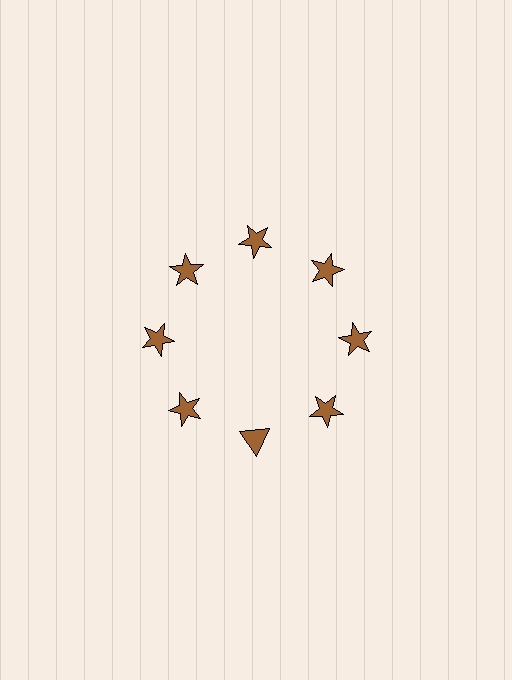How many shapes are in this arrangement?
There are 8 shapes arranged in a ring pattern.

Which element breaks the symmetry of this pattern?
The brown triangle at roughly the 6 o'clock position breaks the symmetry. All other shapes are brown stars.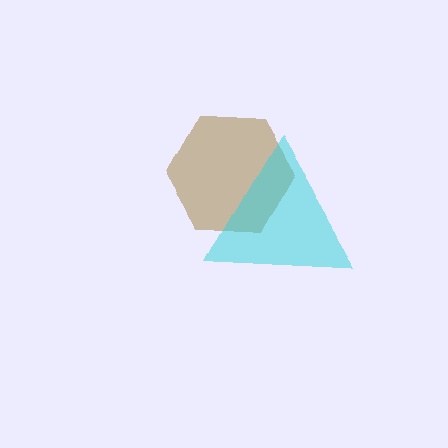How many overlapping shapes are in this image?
There are 2 overlapping shapes in the image.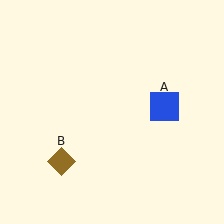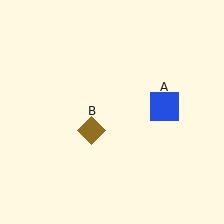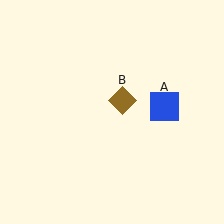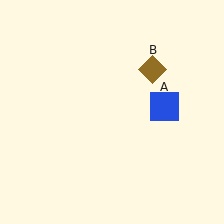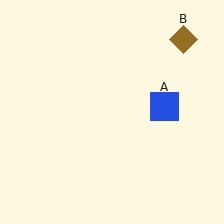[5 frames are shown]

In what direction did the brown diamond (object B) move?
The brown diamond (object B) moved up and to the right.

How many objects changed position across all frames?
1 object changed position: brown diamond (object B).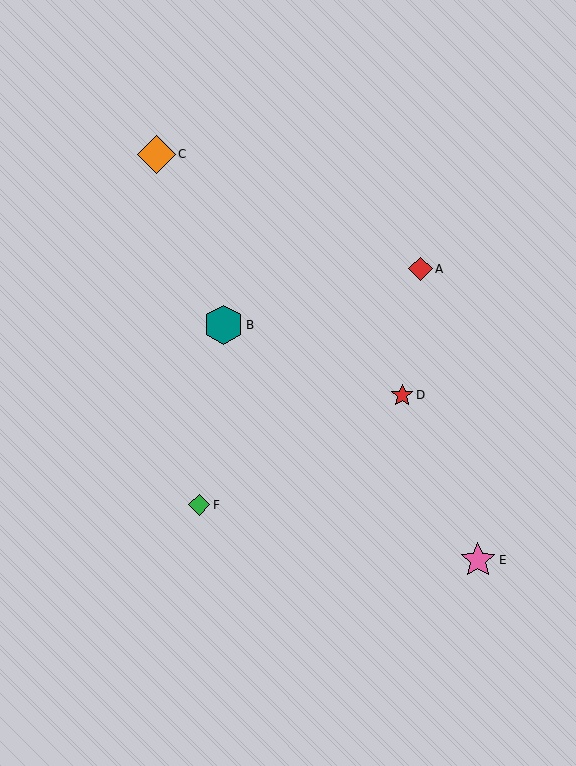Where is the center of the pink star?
The center of the pink star is at (478, 560).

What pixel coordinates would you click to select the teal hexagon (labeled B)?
Click at (224, 325) to select the teal hexagon B.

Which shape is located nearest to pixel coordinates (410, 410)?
The red star (labeled D) at (402, 395) is nearest to that location.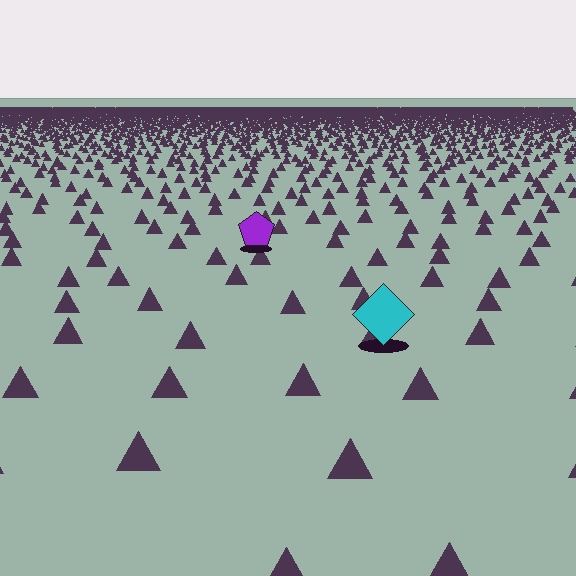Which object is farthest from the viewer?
The purple pentagon is farthest from the viewer. It appears smaller and the ground texture around it is denser.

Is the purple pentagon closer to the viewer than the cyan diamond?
No. The cyan diamond is closer — you can tell from the texture gradient: the ground texture is coarser near it.